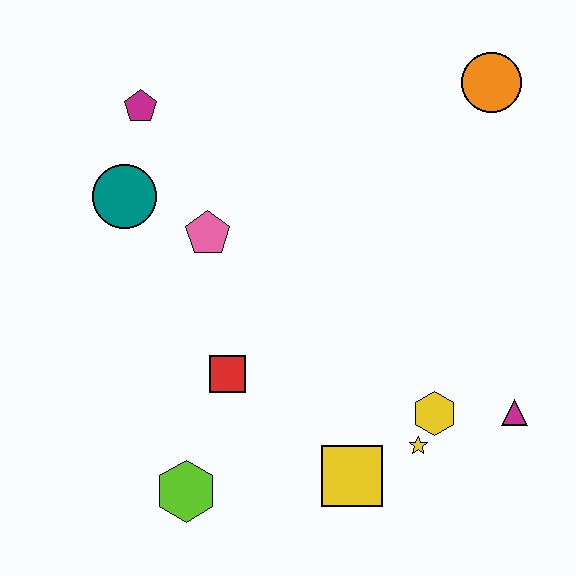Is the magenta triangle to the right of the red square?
Yes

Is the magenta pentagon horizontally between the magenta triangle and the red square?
No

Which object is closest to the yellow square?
The yellow star is closest to the yellow square.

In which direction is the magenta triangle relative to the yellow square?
The magenta triangle is to the right of the yellow square.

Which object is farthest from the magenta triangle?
The magenta pentagon is farthest from the magenta triangle.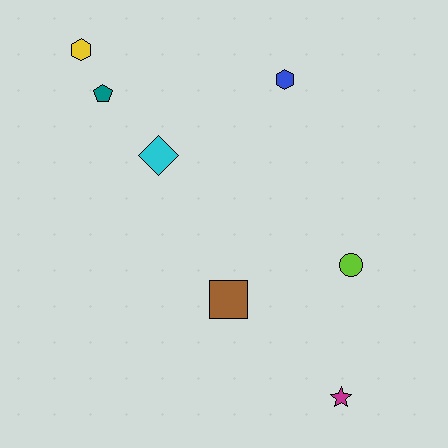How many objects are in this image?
There are 7 objects.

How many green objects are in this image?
There are no green objects.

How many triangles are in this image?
There are no triangles.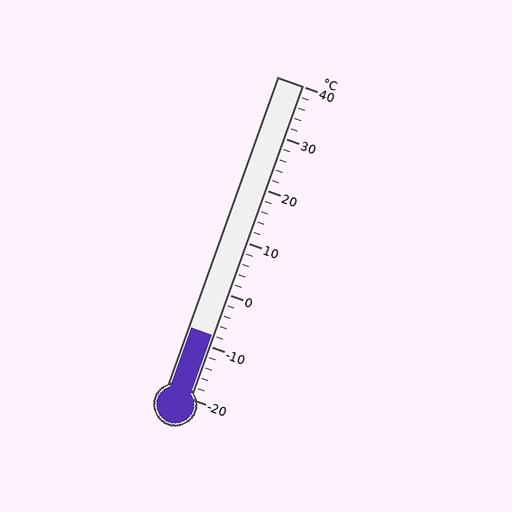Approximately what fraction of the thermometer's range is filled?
The thermometer is filled to approximately 20% of its range.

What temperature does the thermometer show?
The thermometer shows approximately -8°C.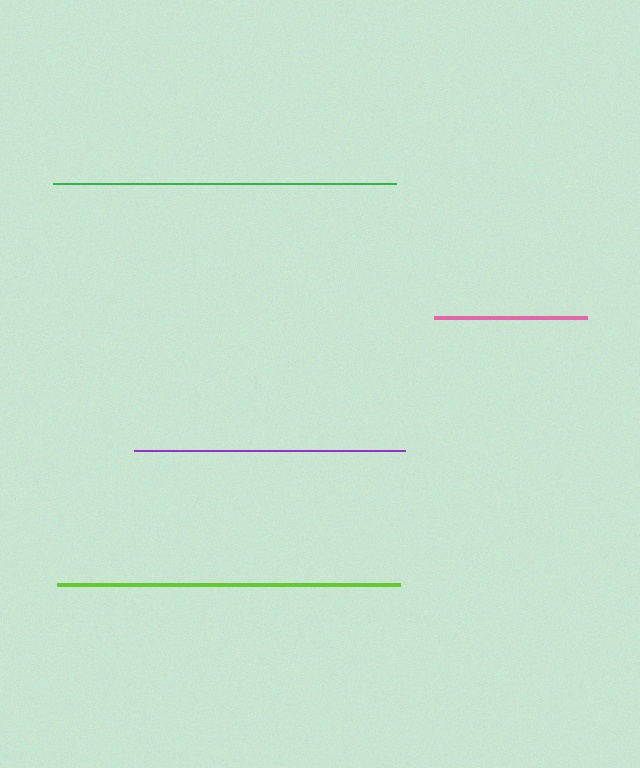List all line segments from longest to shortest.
From longest to shortest: green, lime, purple, pink.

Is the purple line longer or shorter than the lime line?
The lime line is longer than the purple line.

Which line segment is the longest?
The green line is the longest at approximately 343 pixels.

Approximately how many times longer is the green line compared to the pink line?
The green line is approximately 2.2 times the length of the pink line.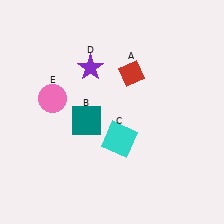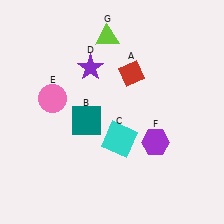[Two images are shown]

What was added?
A purple hexagon (F), a lime triangle (G) were added in Image 2.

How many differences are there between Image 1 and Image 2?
There are 2 differences between the two images.